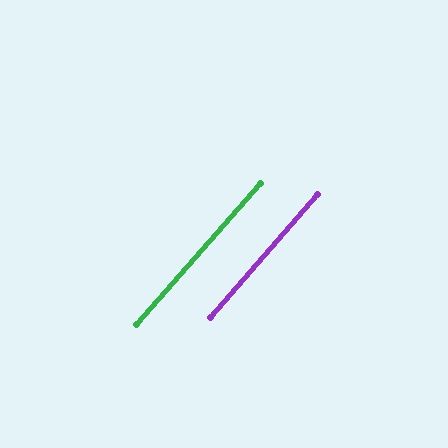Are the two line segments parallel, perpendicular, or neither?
Parallel — their directions differ by only 0.6°.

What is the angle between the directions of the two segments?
Approximately 1 degree.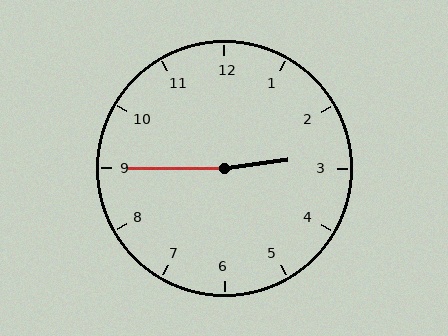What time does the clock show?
2:45.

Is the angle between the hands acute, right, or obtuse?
It is obtuse.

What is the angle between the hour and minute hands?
Approximately 172 degrees.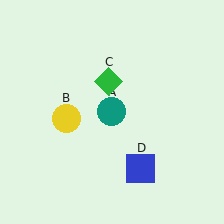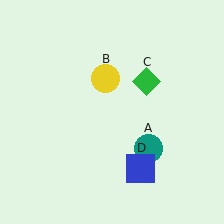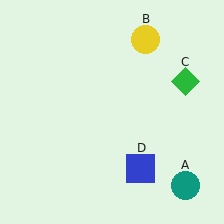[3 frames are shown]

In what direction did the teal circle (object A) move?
The teal circle (object A) moved down and to the right.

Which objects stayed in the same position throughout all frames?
Blue square (object D) remained stationary.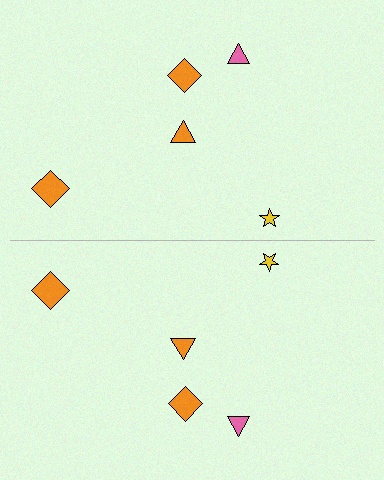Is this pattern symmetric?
Yes, this pattern has bilateral (reflection) symmetry.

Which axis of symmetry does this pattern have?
The pattern has a horizontal axis of symmetry running through the center of the image.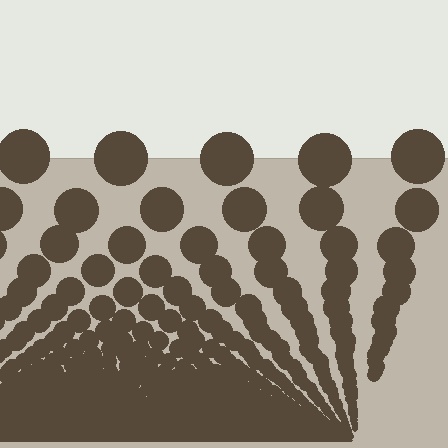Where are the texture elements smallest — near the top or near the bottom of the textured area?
Near the bottom.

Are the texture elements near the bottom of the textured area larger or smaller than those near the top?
Smaller. The gradient is inverted — elements near the bottom are smaller and denser.